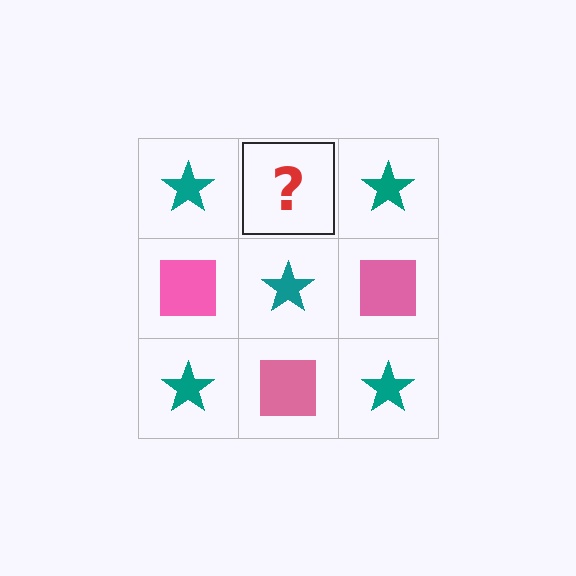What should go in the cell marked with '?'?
The missing cell should contain a pink square.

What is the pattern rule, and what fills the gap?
The rule is that it alternates teal star and pink square in a checkerboard pattern. The gap should be filled with a pink square.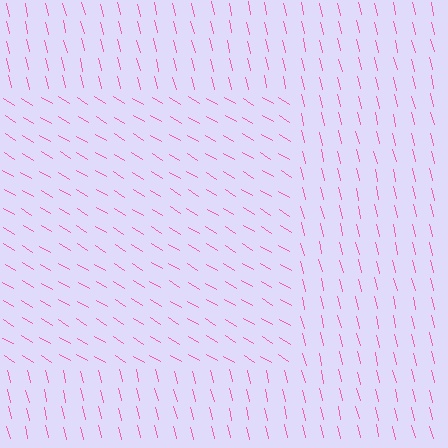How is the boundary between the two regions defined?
The boundary is defined purely by a change in line orientation (approximately 45 degrees difference). All lines are the same color and thickness.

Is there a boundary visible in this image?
Yes, there is a texture boundary formed by a change in line orientation.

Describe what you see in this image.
The image is filled with small pink line segments. A rectangle region in the image has lines oriented differently from the surrounding lines, creating a visible texture boundary.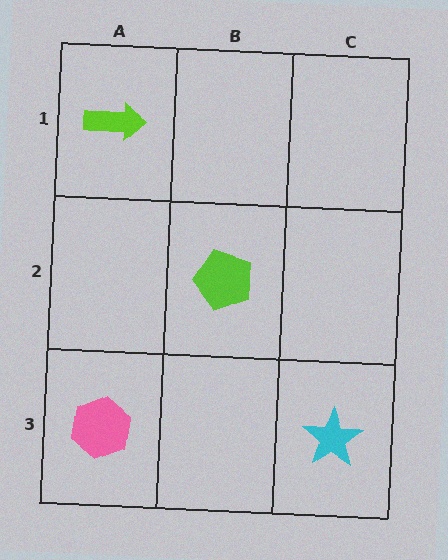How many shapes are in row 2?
1 shape.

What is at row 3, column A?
A pink hexagon.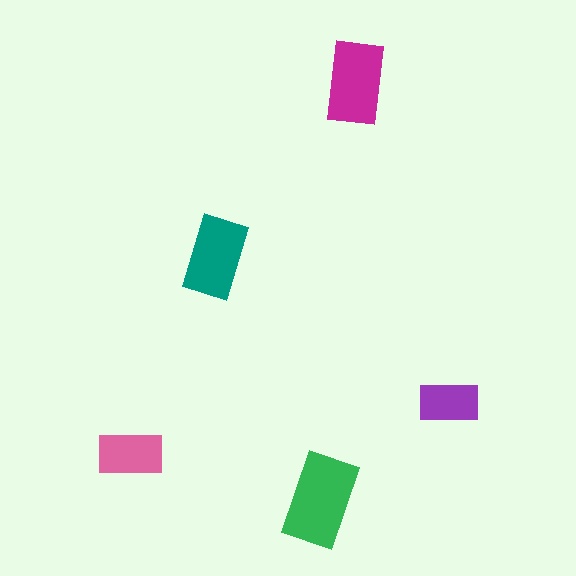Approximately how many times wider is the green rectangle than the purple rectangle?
About 1.5 times wider.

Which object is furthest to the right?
The purple rectangle is rightmost.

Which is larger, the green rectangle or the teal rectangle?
The green one.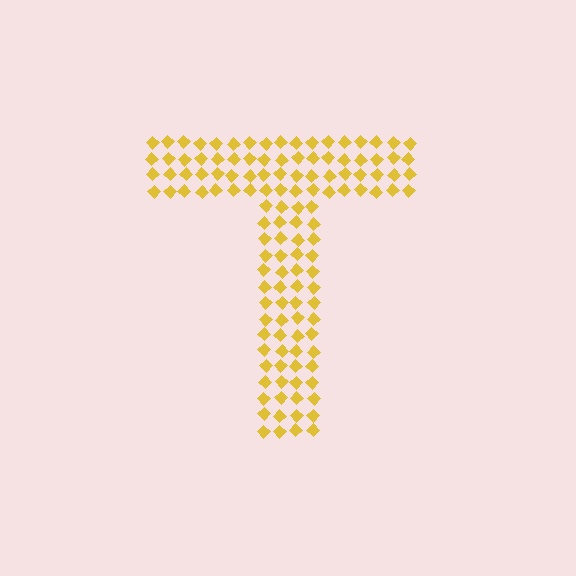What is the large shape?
The large shape is the letter T.